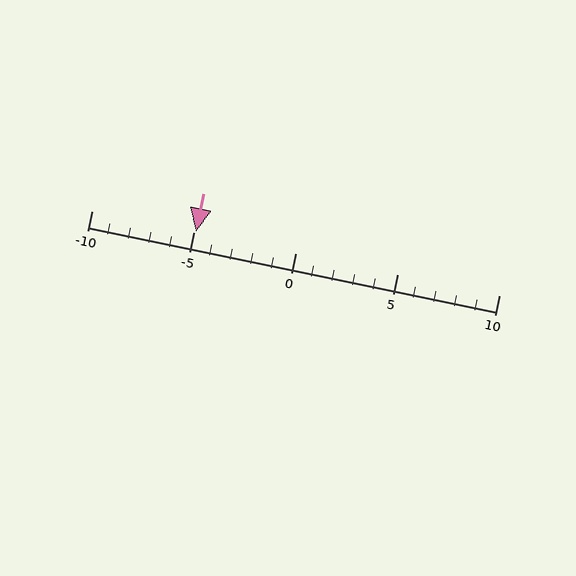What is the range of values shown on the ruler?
The ruler shows values from -10 to 10.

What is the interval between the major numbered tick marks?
The major tick marks are spaced 5 units apart.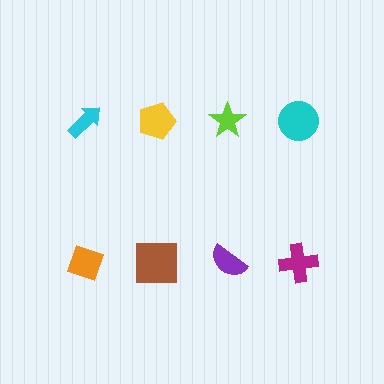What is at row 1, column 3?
A lime star.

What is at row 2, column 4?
A magenta cross.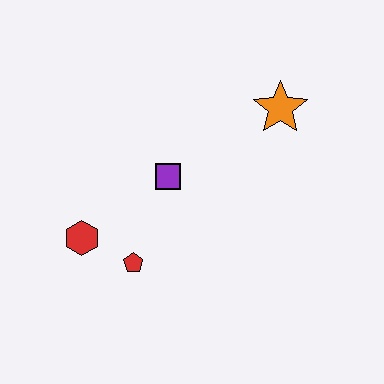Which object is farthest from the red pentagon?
The orange star is farthest from the red pentagon.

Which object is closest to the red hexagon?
The red pentagon is closest to the red hexagon.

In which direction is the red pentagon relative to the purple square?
The red pentagon is below the purple square.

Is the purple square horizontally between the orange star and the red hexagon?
Yes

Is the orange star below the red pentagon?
No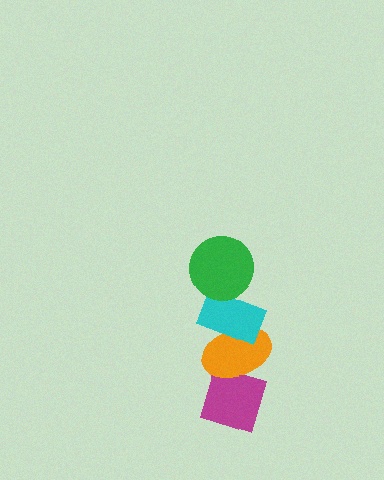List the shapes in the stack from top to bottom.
From top to bottom: the green circle, the cyan rectangle, the orange ellipse, the magenta diamond.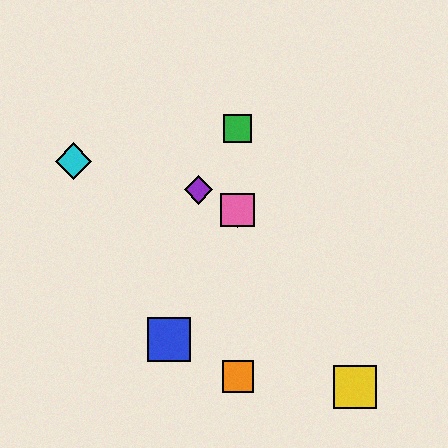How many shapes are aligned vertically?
4 shapes (the red hexagon, the green square, the orange square, the pink square) are aligned vertically.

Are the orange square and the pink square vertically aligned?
Yes, both are at x≈237.